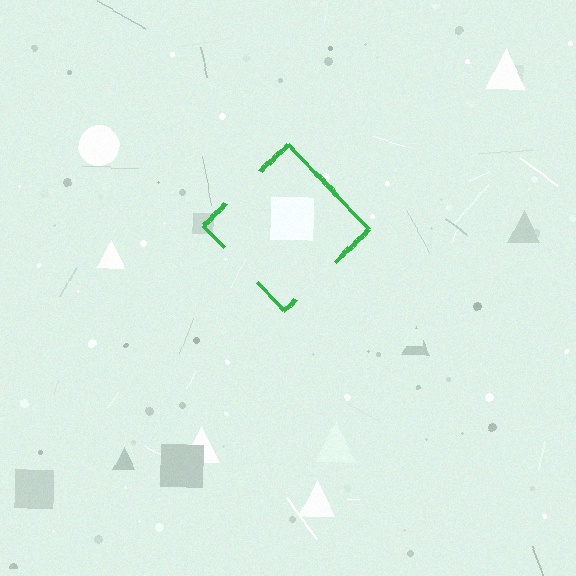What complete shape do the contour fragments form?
The contour fragments form a diamond.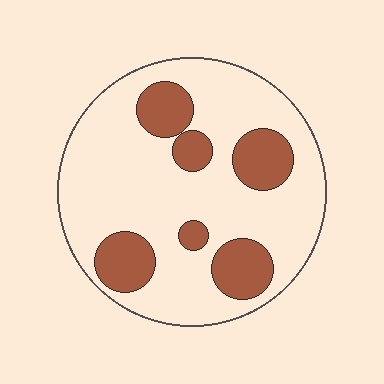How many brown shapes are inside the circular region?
6.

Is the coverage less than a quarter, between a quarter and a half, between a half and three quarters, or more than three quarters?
Less than a quarter.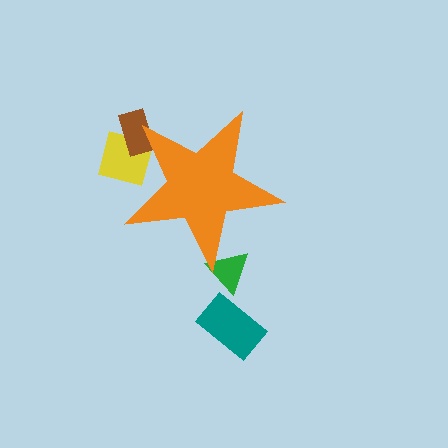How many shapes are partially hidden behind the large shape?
3 shapes are partially hidden.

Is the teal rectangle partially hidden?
No, the teal rectangle is fully visible.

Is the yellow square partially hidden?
Yes, the yellow square is partially hidden behind the orange star.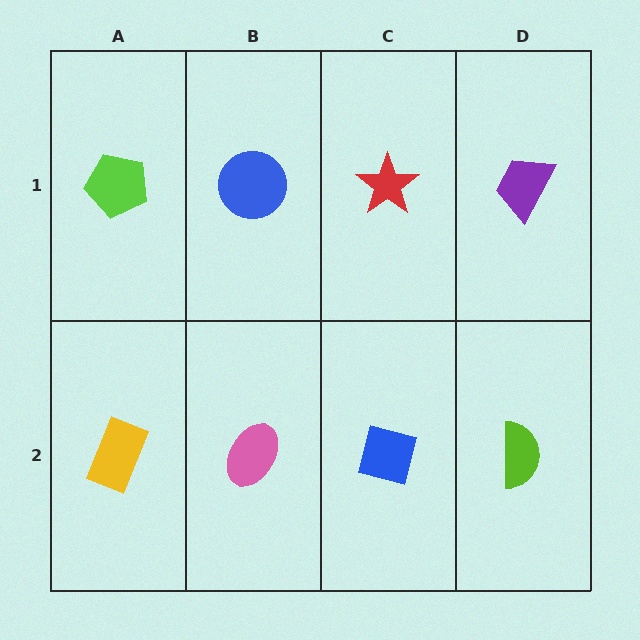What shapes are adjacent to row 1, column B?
A pink ellipse (row 2, column B), a lime pentagon (row 1, column A), a red star (row 1, column C).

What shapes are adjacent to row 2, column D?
A purple trapezoid (row 1, column D), a blue square (row 2, column C).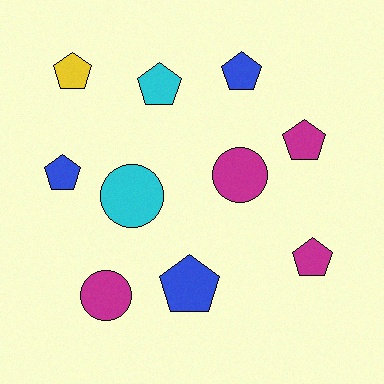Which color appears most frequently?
Magenta, with 4 objects.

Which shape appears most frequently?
Pentagon, with 7 objects.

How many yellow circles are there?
There are no yellow circles.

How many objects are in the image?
There are 10 objects.